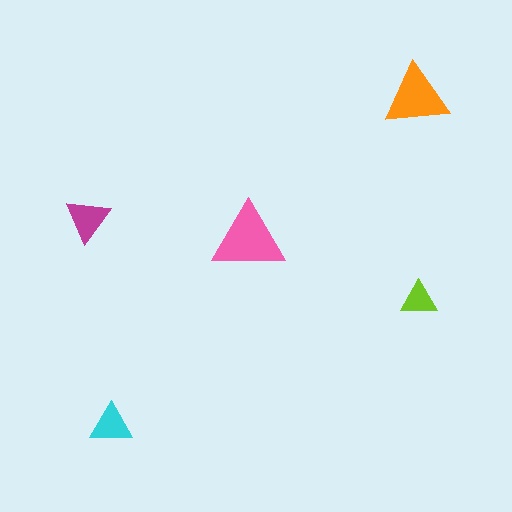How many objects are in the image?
There are 5 objects in the image.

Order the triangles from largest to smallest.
the pink one, the orange one, the magenta one, the cyan one, the lime one.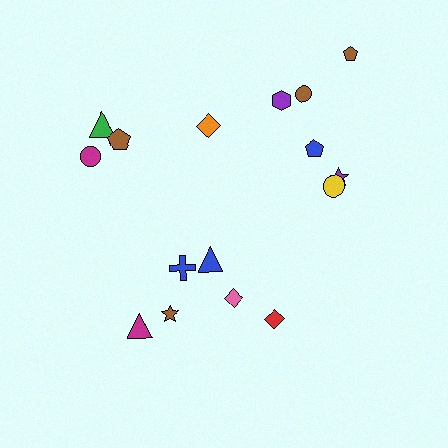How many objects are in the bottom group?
There are 6 objects.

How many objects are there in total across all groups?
There are 16 objects.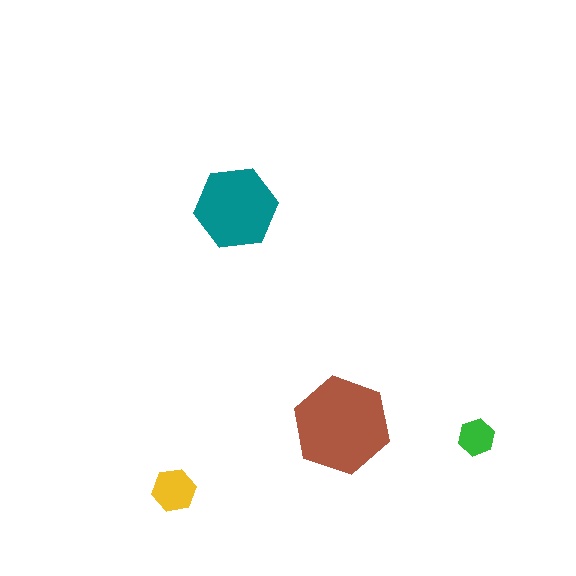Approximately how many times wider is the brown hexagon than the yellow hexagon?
About 2 times wider.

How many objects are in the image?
There are 4 objects in the image.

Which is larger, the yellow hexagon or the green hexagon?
The yellow one.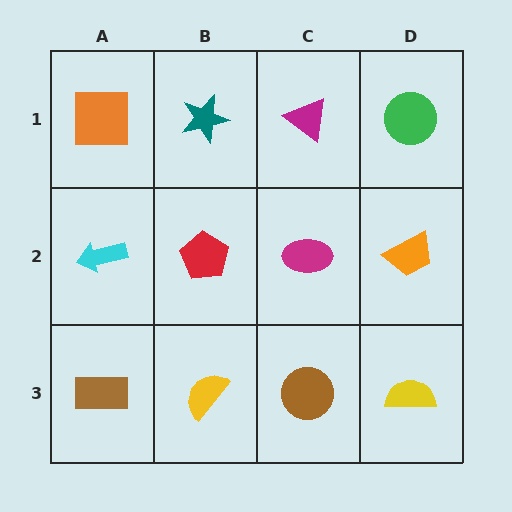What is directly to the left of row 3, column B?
A brown rectangle.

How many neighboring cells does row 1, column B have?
3.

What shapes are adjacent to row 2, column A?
An orange square (row 1, column A), a brown rectangle (row 3, column A), a red pentagon (row 2, column B).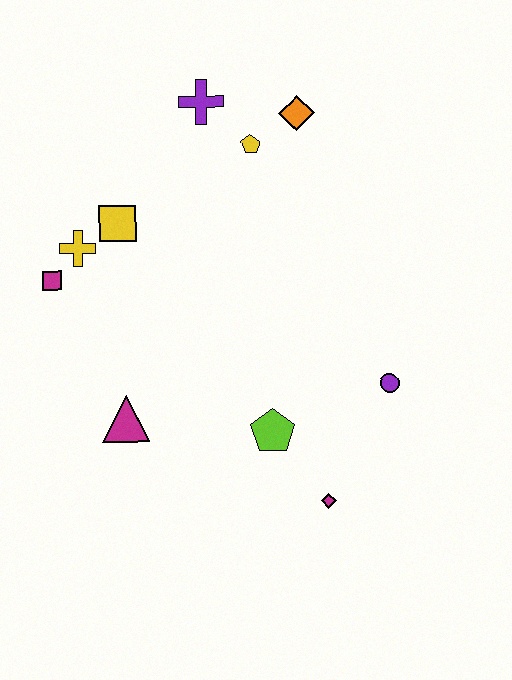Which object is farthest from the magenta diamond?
The purple cross is farthest from the magenta diamond.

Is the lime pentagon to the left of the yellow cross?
No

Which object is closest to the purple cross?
The yellow pentagon is closest to the purple cross.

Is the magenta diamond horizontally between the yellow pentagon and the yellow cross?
No